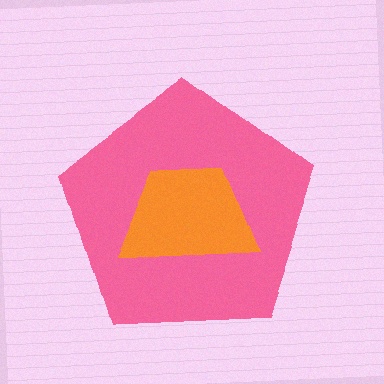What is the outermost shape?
The pink pentagon.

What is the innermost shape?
The orange trapezoid.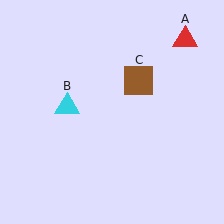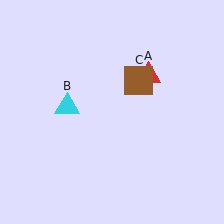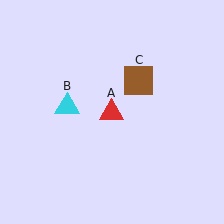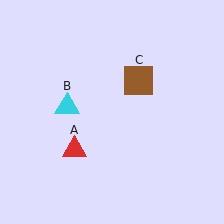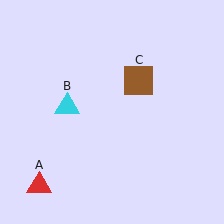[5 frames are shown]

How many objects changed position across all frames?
1 object changed position: red triangle (object A).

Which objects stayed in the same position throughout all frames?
Cyan triangle (object B) and brown square (object C) remained stationary.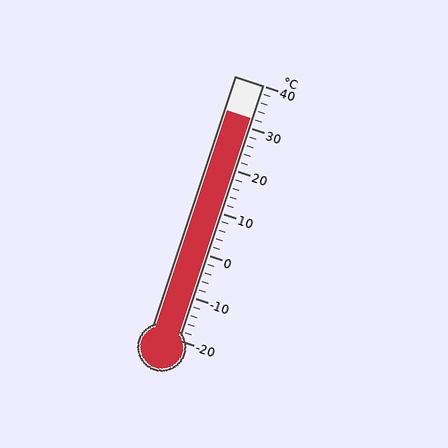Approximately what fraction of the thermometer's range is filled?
The thermometer is filled to approximately 85% of its range.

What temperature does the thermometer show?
The thermometer shows approximately 32°C.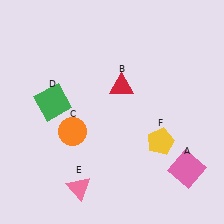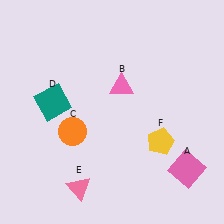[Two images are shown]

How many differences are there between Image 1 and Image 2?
There are 2 differences between the two images.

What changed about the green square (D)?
In Image 1, D is green. In Image 2, it changed to teal.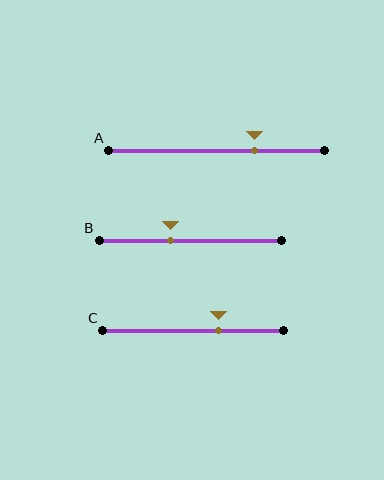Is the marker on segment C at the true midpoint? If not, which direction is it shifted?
No, the marker on segment C is shifted to the right by about 14% of the segment length.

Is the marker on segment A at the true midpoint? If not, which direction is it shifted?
No, the marker on segment A is shifted to the right by about 18% of the segment length.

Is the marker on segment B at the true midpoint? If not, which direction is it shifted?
No, the marker on segment B is shifted to the left by about 11% of the segment length.